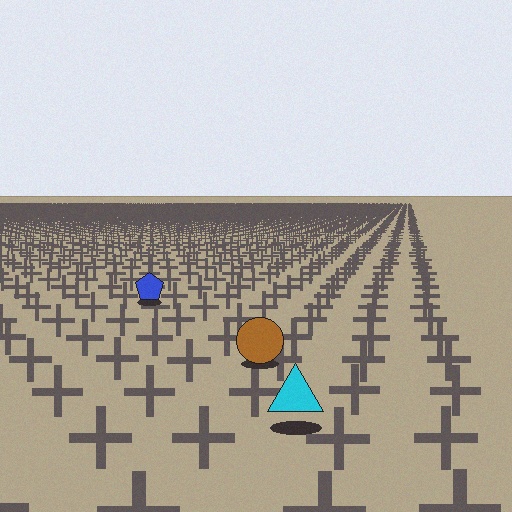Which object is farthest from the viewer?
The blue pentagon is farthest from the viewer. It appears smaller and the ground texture around it is denser.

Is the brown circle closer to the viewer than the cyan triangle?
No. The cyan triangle is closer — you can tell from the texture gradient: the ground texture is coarser near it.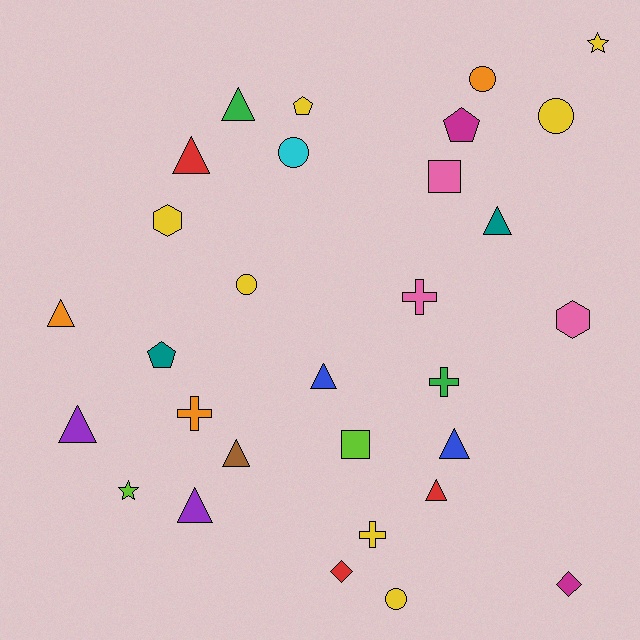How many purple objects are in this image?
There are 2 purple objects.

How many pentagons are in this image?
There are 3 pentagons.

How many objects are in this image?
There are 30 objects.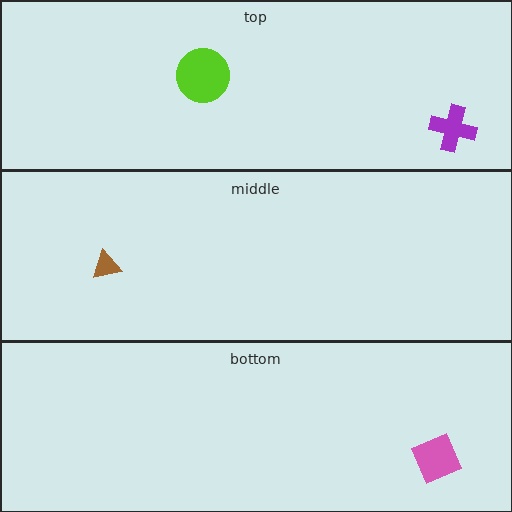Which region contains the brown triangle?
The middle region.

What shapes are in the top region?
The purple cross, the lime circle.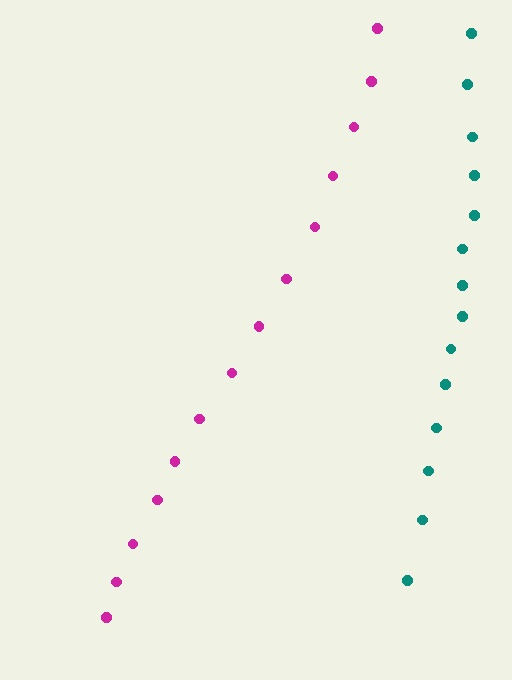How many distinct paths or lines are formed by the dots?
There are 2 distinct paths.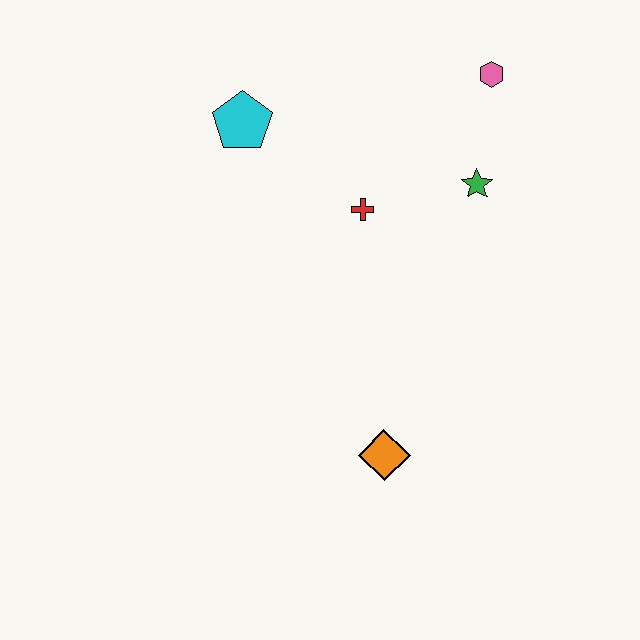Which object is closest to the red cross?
The green star is closest to the red cross.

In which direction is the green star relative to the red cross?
The green star is to the right of the red cross.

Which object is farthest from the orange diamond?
The pink hexagon is farthest from the orange diamond.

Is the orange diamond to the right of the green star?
No